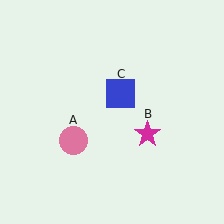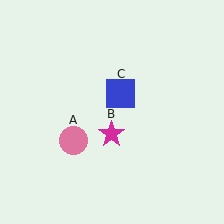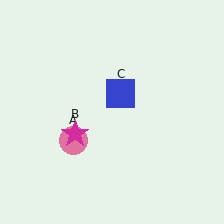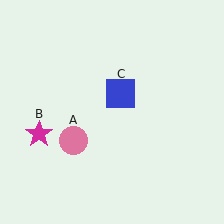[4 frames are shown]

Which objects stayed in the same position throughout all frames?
Pink circle (object A) and blue square (object C) remained stationary.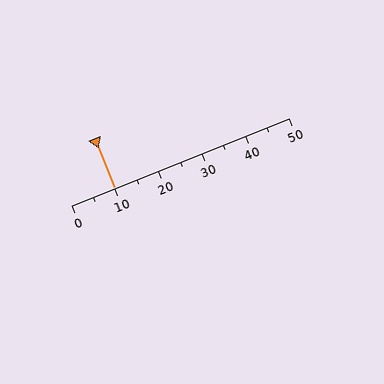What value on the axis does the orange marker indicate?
The marker indicates approximately 10.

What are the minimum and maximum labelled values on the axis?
The axis runs from 0 to 50.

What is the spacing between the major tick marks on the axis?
The major ticks are spaced 10 apart.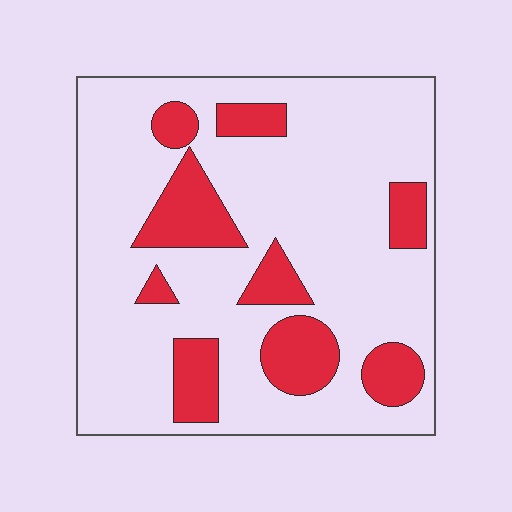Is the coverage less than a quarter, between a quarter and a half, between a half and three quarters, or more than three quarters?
Less than a quarter.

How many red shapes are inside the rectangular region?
9.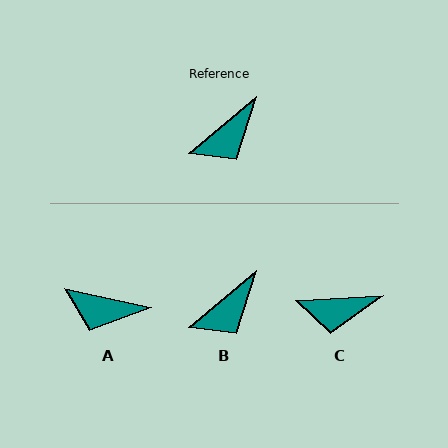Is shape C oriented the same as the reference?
No, it is off by about 37 degrees.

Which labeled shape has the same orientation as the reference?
B.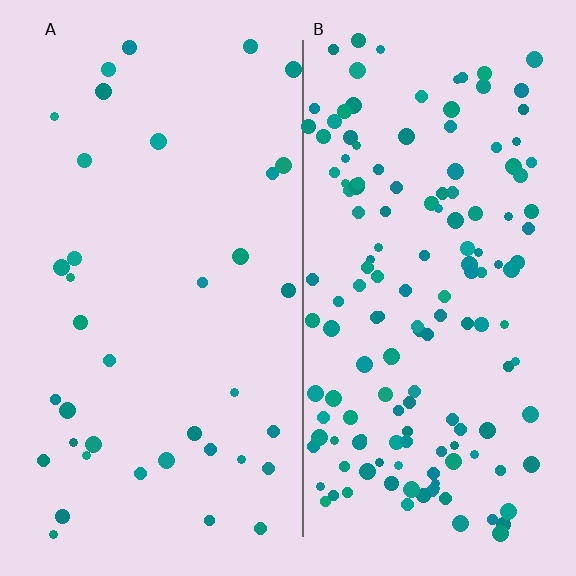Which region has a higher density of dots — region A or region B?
B (the right).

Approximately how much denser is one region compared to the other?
Approximately 4.1× — region B over region A.